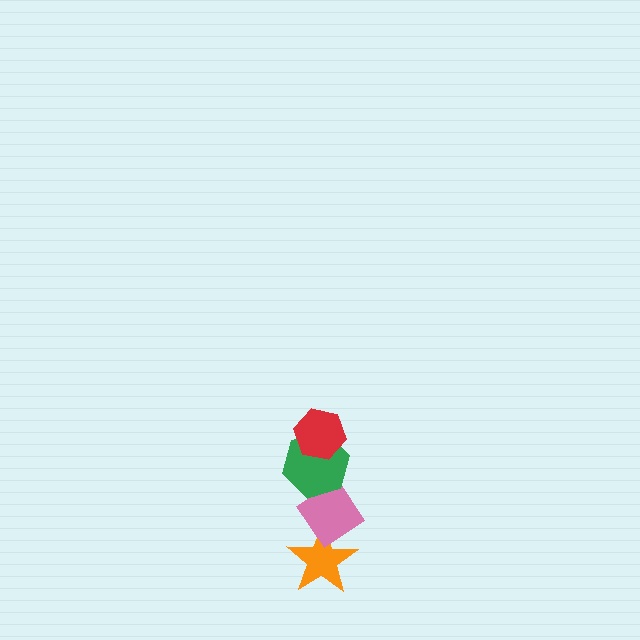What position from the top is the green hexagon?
The green hexagon is 2nd from the top.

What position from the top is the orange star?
The orange star is 4th from the top.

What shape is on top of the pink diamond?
The green hexagon is on top of the pink diamond.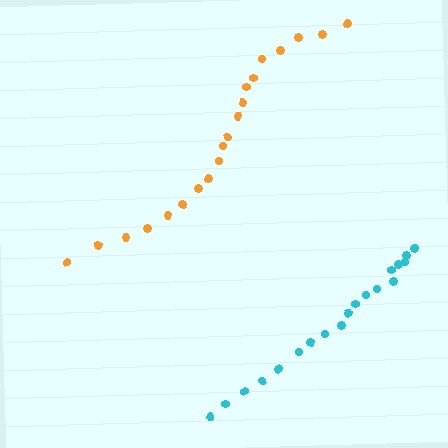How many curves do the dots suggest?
There are 2 distinct paths.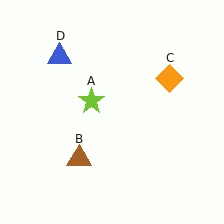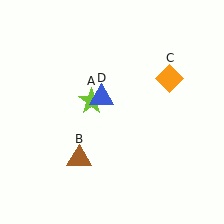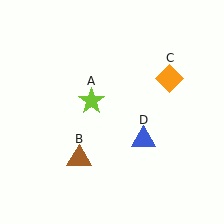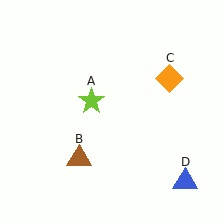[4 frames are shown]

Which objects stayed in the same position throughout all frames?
Lime star (object A) and brown triangle (object B) and orange diamond (object C) remained stationary.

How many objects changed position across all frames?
1 object changed position: blue triangle (object D).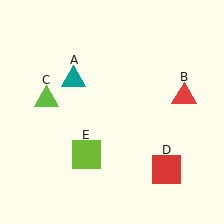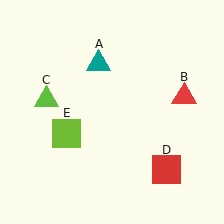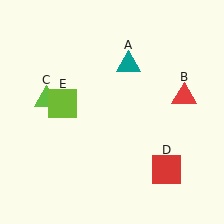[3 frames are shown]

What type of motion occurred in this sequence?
The teal triangle (object A), lime square (object E) rotated clockwise around the center of the scene.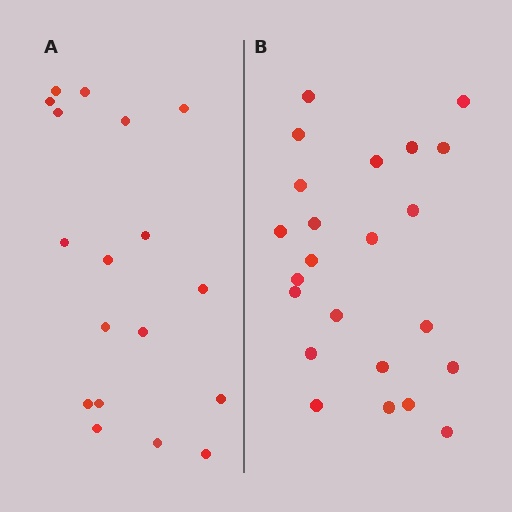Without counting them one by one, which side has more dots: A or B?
Region B (the right region) has more dots.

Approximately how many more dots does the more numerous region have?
Region B has about 5 more dots than region A.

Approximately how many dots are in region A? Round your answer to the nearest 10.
About 20 dots. (The exact count is 18, which rounds to 20.)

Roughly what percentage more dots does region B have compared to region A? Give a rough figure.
About 30% more.